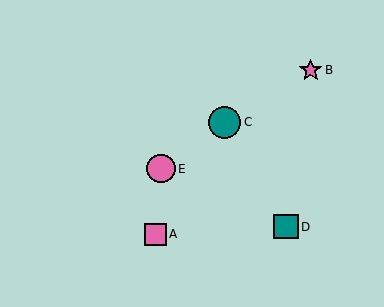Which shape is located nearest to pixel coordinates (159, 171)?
The pink circle (labeled E) at (161, 169) is nearest to that location.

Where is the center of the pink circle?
The center of the pink circle is at (161, 169).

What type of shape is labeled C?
Shape C is a teal circle.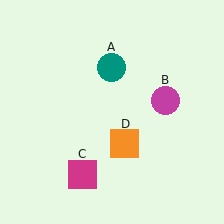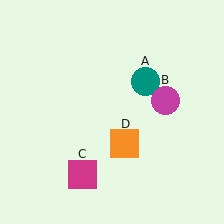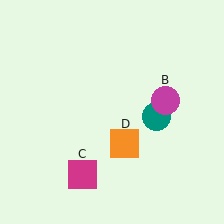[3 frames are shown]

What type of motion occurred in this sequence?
The teal circle (object A) rotated clockwise around the center of the scene.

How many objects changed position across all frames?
1 object changed position: teal circle (object A).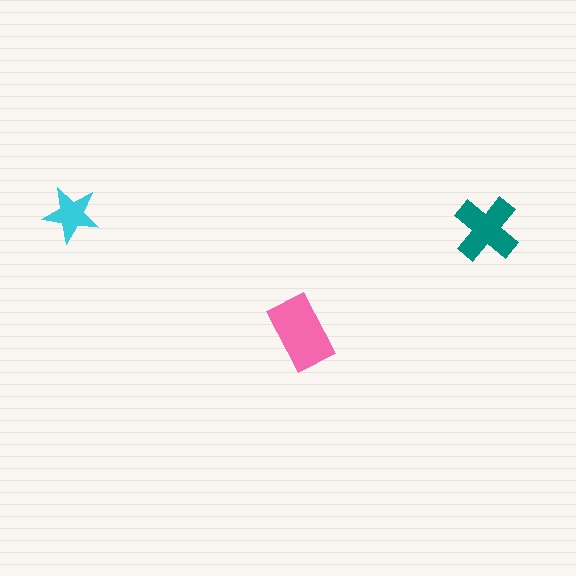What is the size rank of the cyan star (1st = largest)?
3rd.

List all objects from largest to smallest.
The pink rectangle, the teal cross, the cyan star.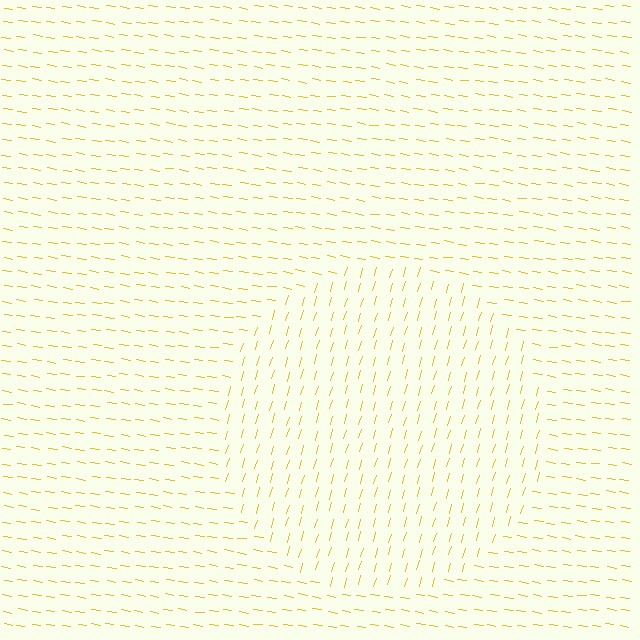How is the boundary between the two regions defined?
The boundary is defined purely by a change in line orientation (approximately 82 degrees difference). All lines are the same color and thickness.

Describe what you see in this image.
The image is filled with small yellow line segments. A circle region in the image has lines oriented differently from the surrounding lines, creating a visible texture boundary.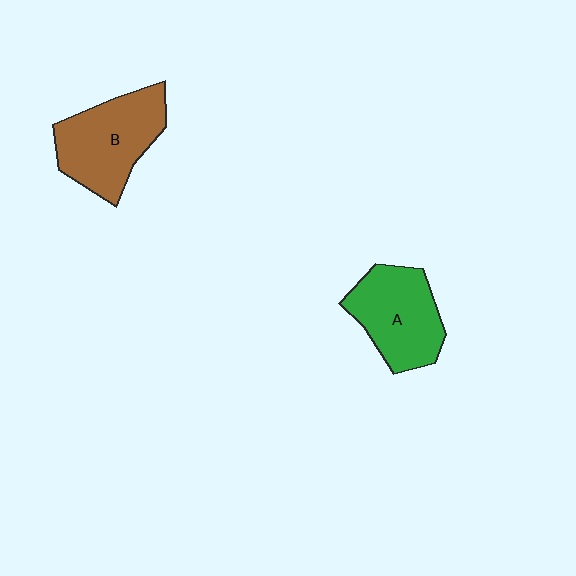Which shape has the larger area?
Shape B (brown).